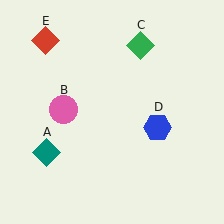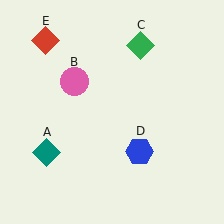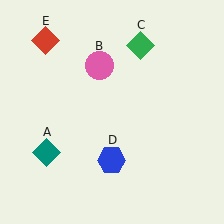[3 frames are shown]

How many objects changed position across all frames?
2 objects changed position: pink circle (object B), blue hexagon (object D).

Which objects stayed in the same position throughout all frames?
Teal diamond (object A) and green diamond (object C) and red diamond (object E) remained stationary.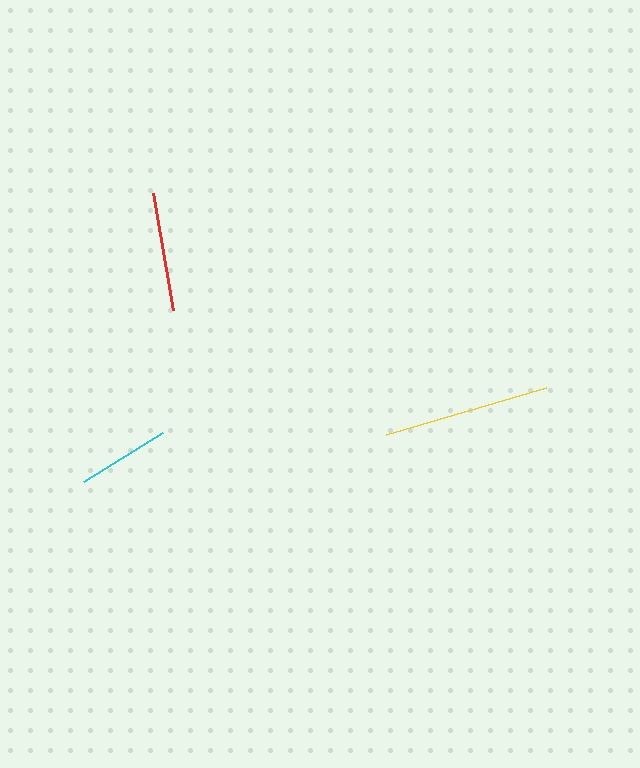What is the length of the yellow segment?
The yellow segment is approximately 167 pixels long.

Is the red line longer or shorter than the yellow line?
The yellow line is longer than the red line.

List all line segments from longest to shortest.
From longest to shortest: yellow, red, cyan.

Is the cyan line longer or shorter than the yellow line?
The yellow line is longer than the cyan line.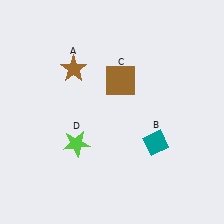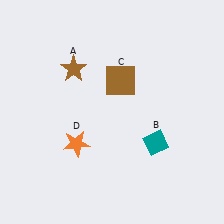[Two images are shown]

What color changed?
The star (D) changed from lime in Image 1 to orange in Image 2.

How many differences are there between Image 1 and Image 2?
There is 1 difference between the two images.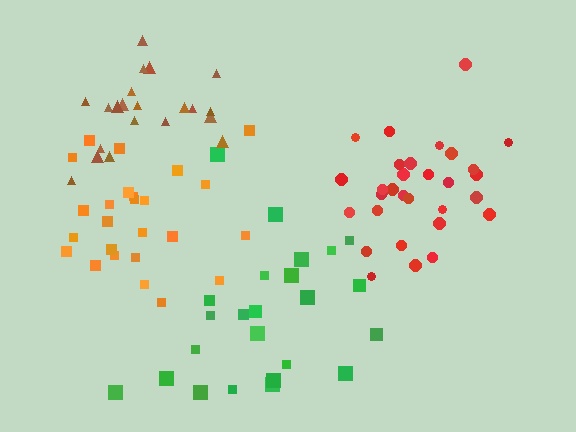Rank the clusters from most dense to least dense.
red, brown, orange, green.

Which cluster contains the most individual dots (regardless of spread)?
Red (32).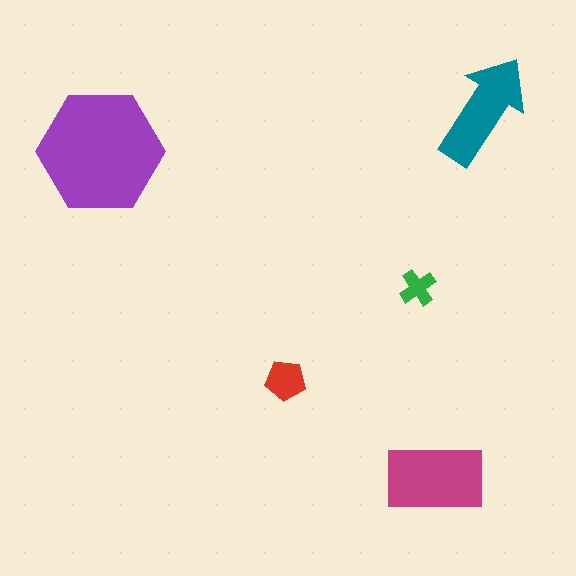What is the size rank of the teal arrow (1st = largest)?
3rd.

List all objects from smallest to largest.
The green cross, the red pentagon, the teal arrow, the magenta rectangle, the purple hexagon.